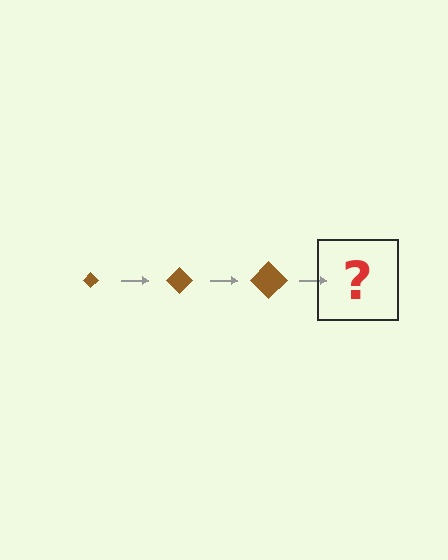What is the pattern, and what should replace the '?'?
The pattern is that the diamond gets progressively larger each step. The '?' should be a brown diamond, larger than the previous one.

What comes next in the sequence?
The next element should be a brown diamond, larger than the previous one.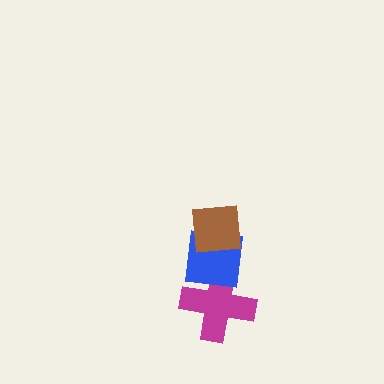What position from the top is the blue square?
The blue square is 2nd from the top.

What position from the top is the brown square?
The brown square is 1st from the top.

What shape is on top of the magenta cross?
The blue square is on top of the magenta cross.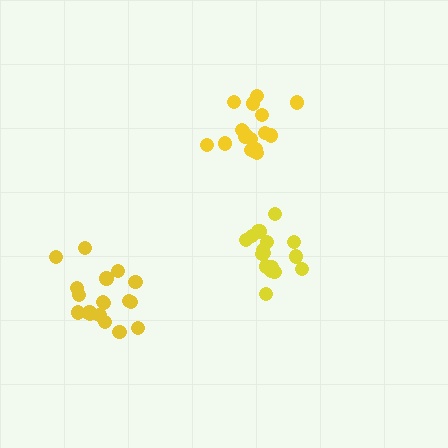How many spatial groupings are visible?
There are 3 spatial groupings.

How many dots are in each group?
Group 1: 18 dots, Group 2: 17 dots, Group 3: 19 dots (54 total).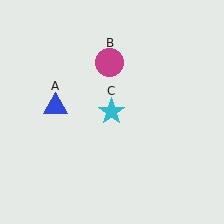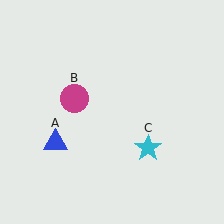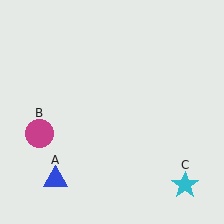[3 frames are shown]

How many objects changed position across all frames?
3 objects changed position: blue triangle (object A), magenta circle (object B), cyan star (object C).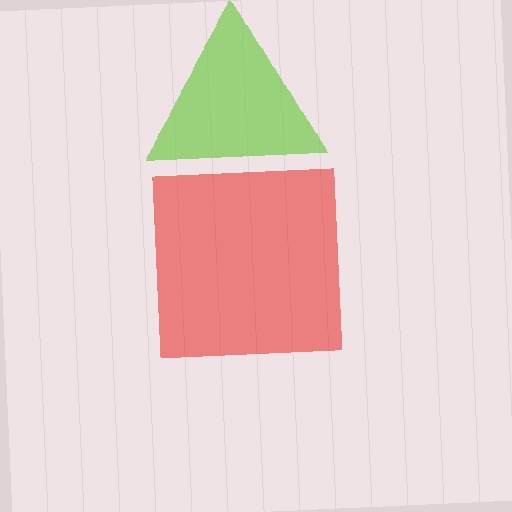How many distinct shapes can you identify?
There are 2 distinct shapes: a lime triangle, a red square.